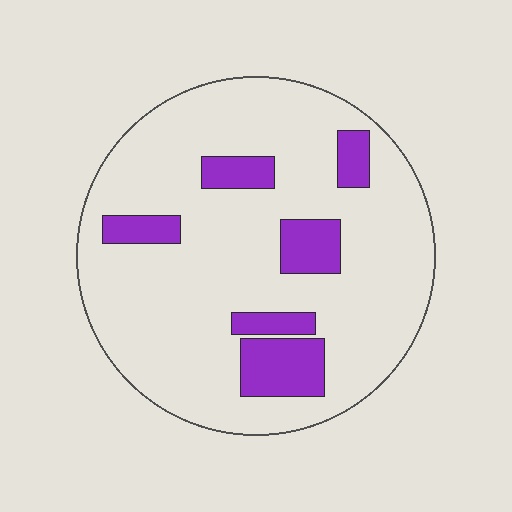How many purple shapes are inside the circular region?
6.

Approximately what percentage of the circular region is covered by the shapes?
Approximately 15%.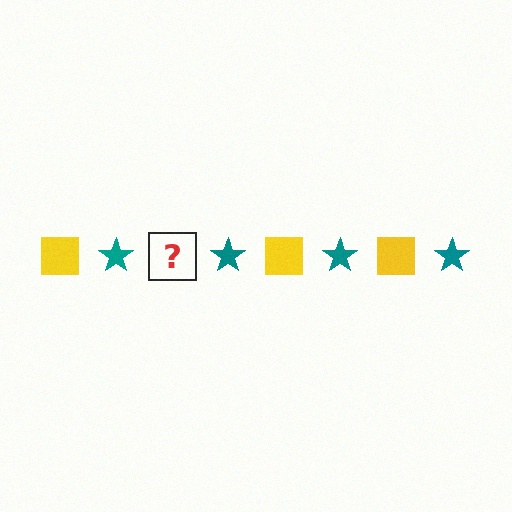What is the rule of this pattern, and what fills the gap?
The rule is that the pattern alternates between yellow square and teal star. The gap should be filled with a yellow square.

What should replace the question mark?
The question mark should be replaced with a yellow square.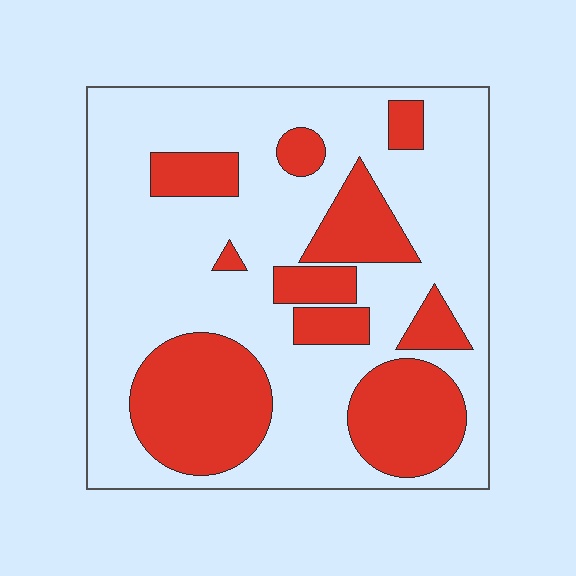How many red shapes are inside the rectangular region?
10.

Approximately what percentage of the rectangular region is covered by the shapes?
Approximately 30%.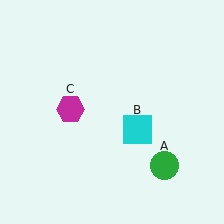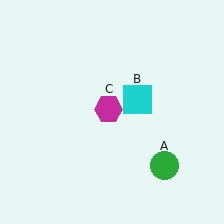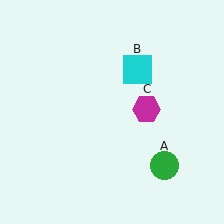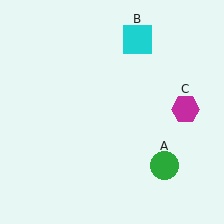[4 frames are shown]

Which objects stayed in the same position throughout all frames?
Green circle (object A) remained stationary.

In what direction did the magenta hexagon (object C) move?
The magenta hexagon (object C) moved right.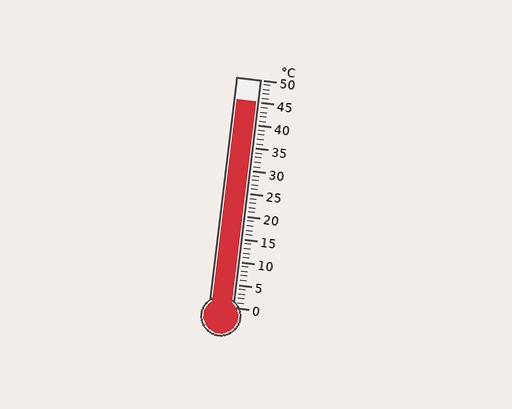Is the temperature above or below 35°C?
The temperature is above 35°C.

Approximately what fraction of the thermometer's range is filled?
The thermometer is filled to approximately 90% of its range.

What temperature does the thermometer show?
The thermometer shows approximately 45°C.